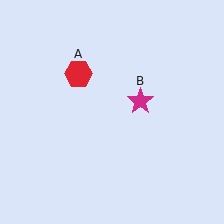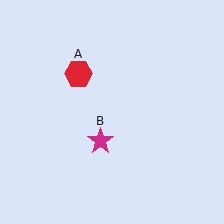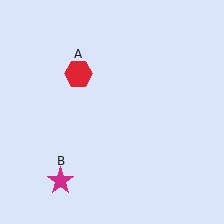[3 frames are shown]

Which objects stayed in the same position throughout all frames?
Red hexagon (object A) remained stationary.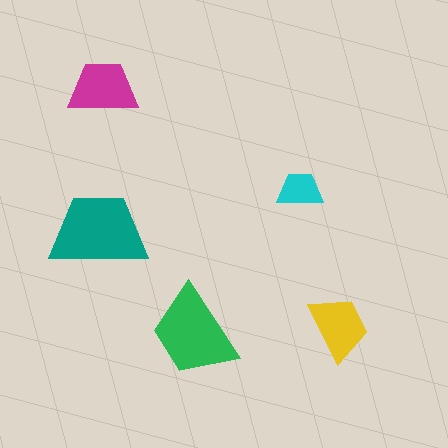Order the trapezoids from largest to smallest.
the teal one, the green one, the magenta one, the yellow one, the cyan one.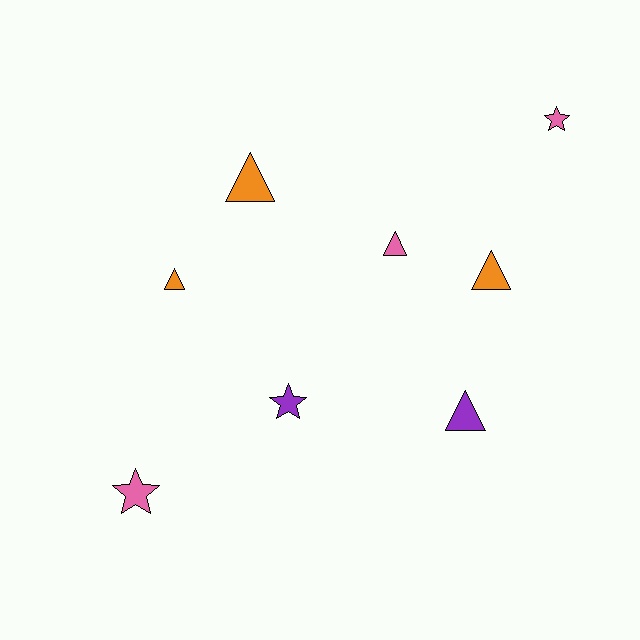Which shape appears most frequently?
Triangle, with 5 objects.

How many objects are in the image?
There are 8 objects.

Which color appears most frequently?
Orange, with 3 objects.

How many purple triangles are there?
There is 1 purple triangle.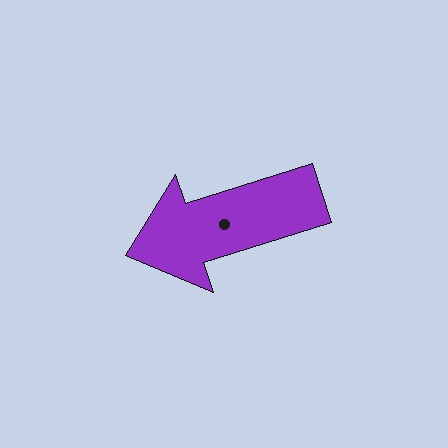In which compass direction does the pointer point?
West.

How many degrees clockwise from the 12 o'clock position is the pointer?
Approximately 252 degrees.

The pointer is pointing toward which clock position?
Roughly 8 o'clock.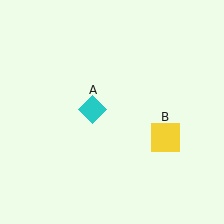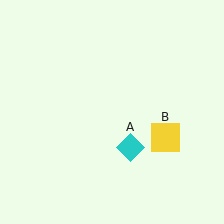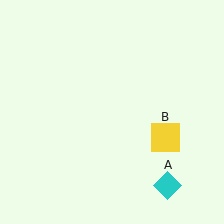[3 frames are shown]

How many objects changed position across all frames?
1 object changed position: cyan diamond (object A).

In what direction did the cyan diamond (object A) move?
The cyan diamond (object A) moved down and to the right.